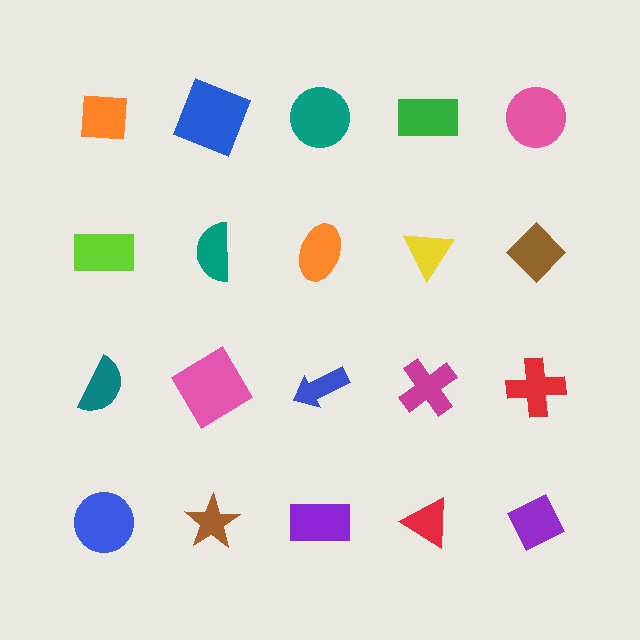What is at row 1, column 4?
A green rectangle.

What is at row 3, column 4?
A magenta cross.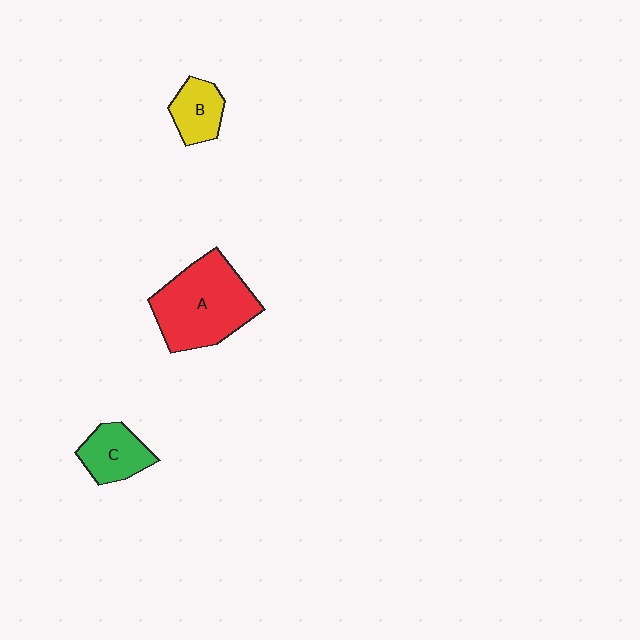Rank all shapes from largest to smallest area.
From largest to smallest: A (red), C (green), B (yellow).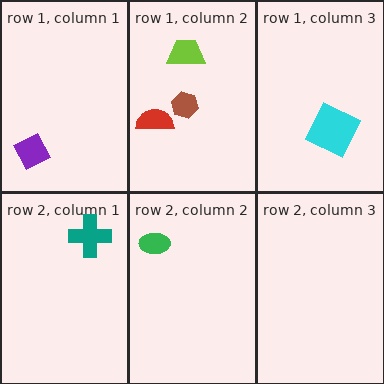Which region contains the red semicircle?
The row 1, column 2 region.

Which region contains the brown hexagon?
The row 1, column 2 region.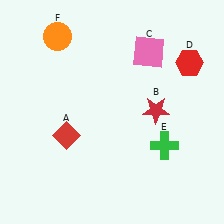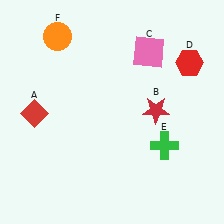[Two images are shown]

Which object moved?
The red diamond (A) moved left.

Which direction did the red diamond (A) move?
The red diamond (A) moved left.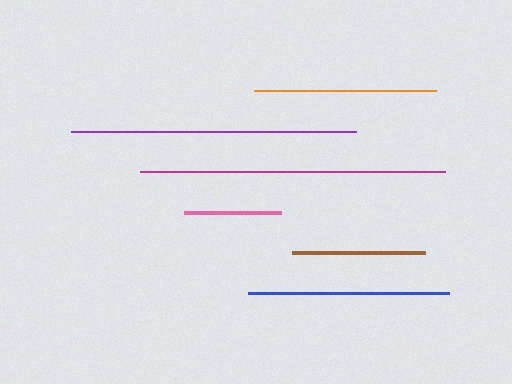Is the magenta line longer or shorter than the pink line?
The magenta line is longer than the pink line.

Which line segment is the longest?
The magenta line is the longest at approximately 305 pixels.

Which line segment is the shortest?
The pink line is the shortest at approximately 97 pixels.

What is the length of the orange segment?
The orange segment is approximately 183 pixels long.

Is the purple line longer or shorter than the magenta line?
The magenta line is longer than the purple line.